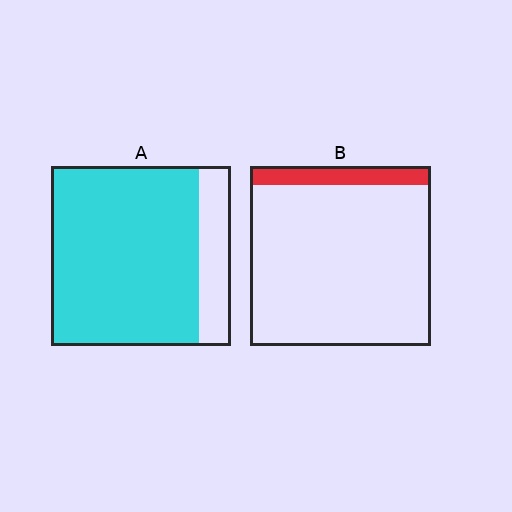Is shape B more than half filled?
No.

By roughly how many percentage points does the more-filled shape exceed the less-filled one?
By roughly 70 percentage points (A over B).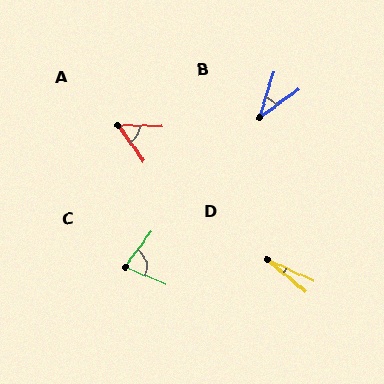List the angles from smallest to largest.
D (15°), B (37°), A (53°), C (76°).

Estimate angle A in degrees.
Approximately 53 degrees.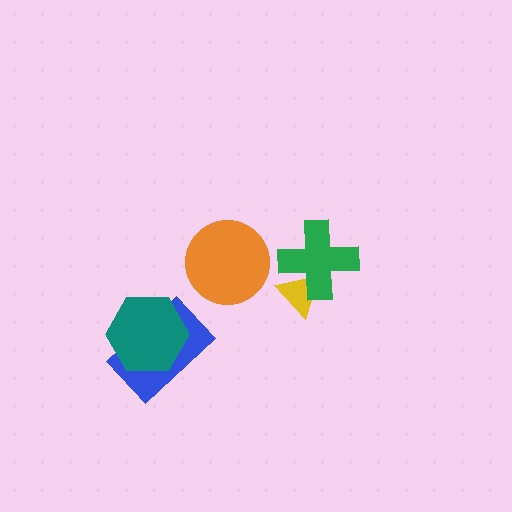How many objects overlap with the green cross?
1 object overlaps with the green cross.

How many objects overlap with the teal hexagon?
1 object overlaps with the teal hexagon.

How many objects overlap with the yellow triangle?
1 object overlaps with the yellow triangle.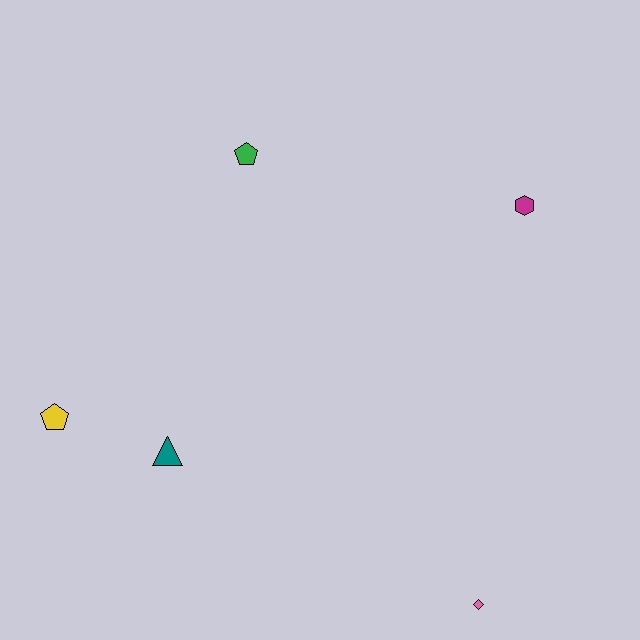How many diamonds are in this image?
There is 1 diamond.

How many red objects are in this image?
There are no red objects.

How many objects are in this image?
There are 5 objects.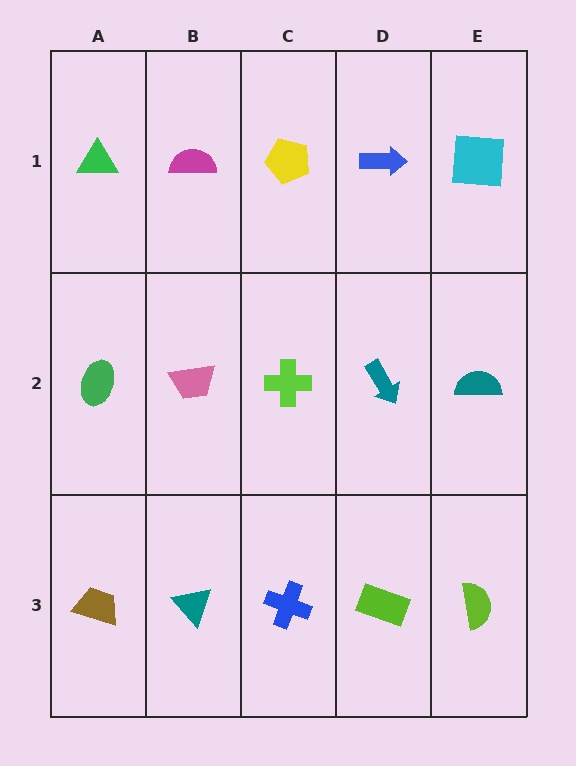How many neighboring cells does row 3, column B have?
3.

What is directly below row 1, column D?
A teal arrow.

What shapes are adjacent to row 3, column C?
A lime cross (row 2, column C), a teal triangle (row 3, column B), a lime rectangle (row 3, column D).